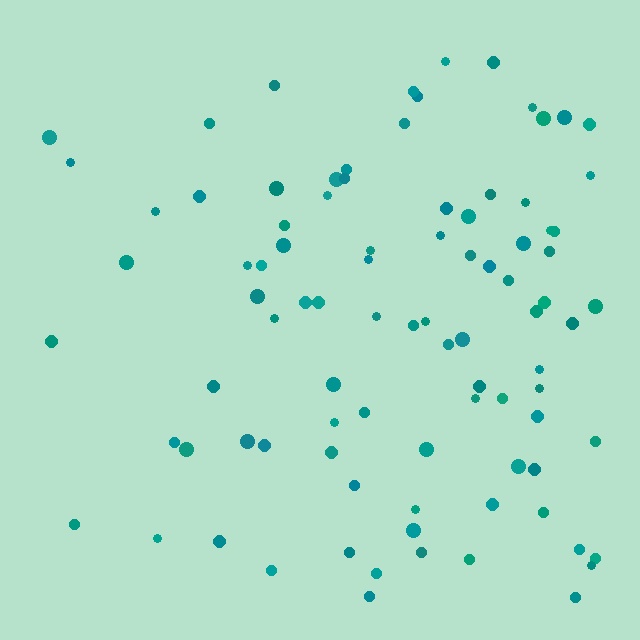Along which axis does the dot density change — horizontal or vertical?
Horizontal.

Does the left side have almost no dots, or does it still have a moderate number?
Still a moderate number, just noticeably fewer than the right.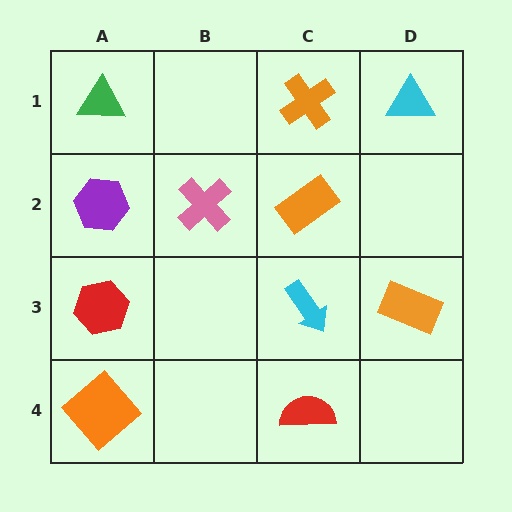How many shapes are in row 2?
3 shapes.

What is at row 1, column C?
An orange cross.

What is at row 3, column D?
An orange rectangle.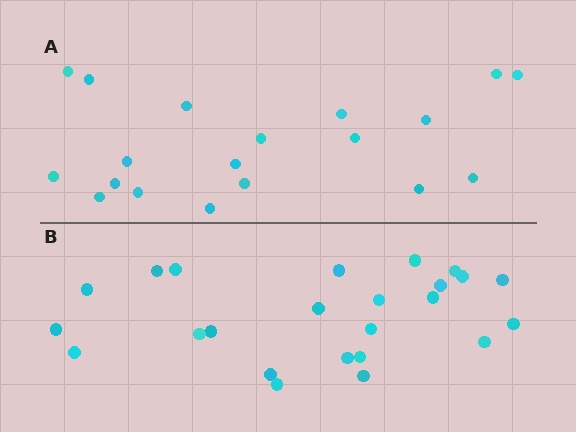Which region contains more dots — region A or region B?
Region B (the bottom region) has more dots.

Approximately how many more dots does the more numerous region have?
Region B has about 5 more dots than region A.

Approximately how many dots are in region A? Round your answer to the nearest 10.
About 20 dots. (The exact count is 19, which rounds to 20.)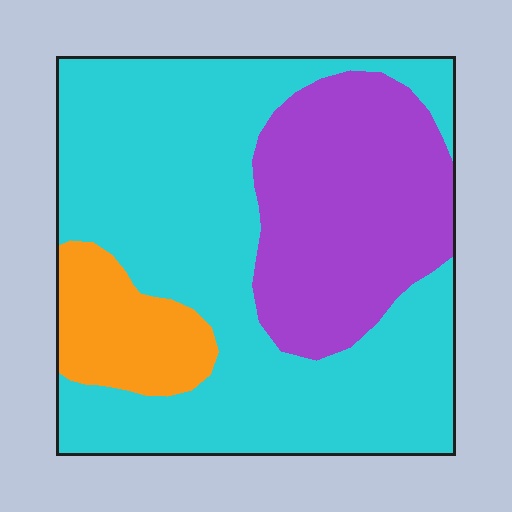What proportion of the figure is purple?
Purple takes up between a quarter and a half of the figure.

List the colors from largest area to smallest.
From largest to smallest: cyan, purple, orange.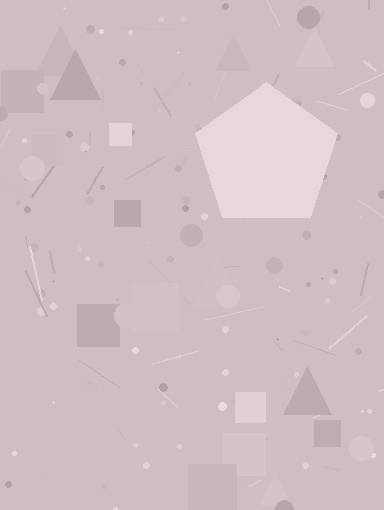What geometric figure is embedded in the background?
A pentagon is embedded in the background.